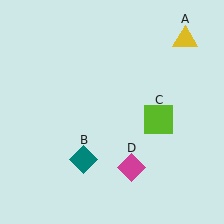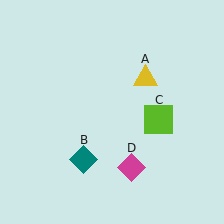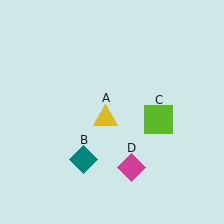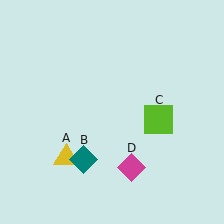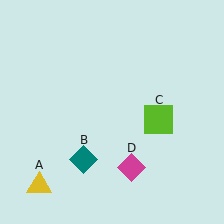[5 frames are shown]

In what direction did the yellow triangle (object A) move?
The yellow triangle (object A) moved down and to the left.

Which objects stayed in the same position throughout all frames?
Teal diamond (object B) and lime square (object C) and magenta diamond (object D) remained stationary.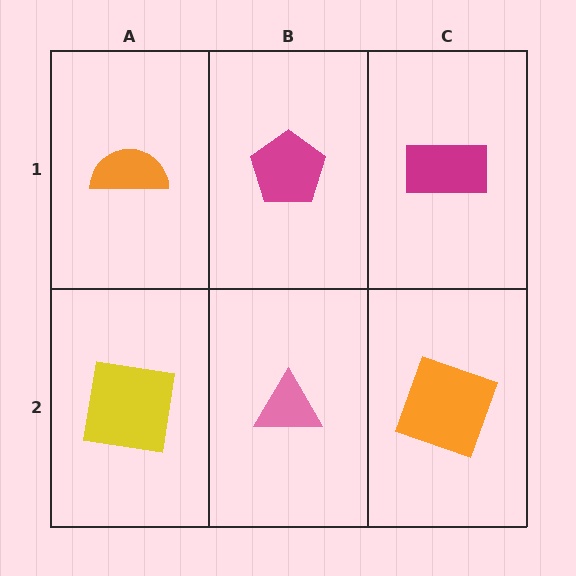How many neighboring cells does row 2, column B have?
3.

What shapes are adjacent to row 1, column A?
A yellow square (row 2, column A), a magenta pentagon (row 1, column B).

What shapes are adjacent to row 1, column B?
A pink triangle (row 2, column B), an orange semicircle (row 1, column A), a magenta rectangle (row 1, column C).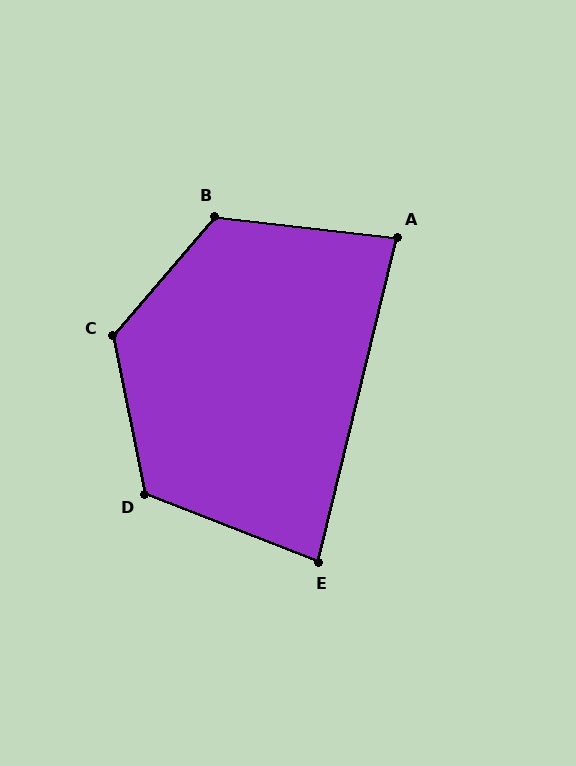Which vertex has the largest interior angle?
C, at approximately 128 degrees.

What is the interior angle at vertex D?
Approximately 123 degrees (obtuse).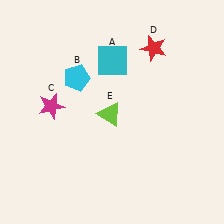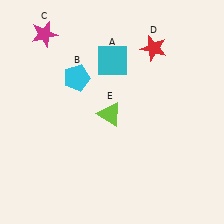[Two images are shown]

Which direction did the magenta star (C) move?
The magenta star (C) moved up.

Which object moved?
The magenta star (C) moved up.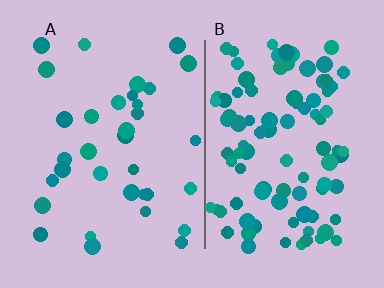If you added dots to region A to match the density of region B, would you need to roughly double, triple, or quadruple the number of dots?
Approximately triple.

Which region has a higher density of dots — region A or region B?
B (the right).